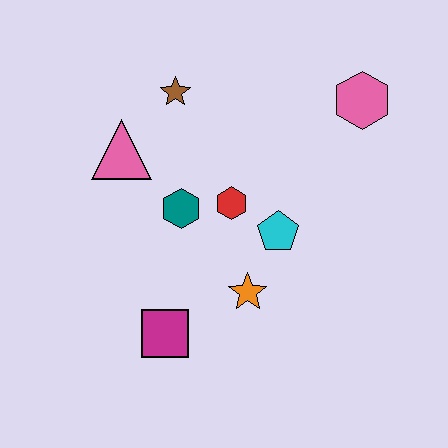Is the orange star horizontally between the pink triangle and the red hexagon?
No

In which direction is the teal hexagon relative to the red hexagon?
The teal hexagon is to the left of the red hexagon.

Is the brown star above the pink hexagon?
Yes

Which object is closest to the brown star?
The pink triangle is closest to the brown star.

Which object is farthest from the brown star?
The magenta square is farthest from the brown star.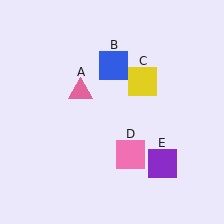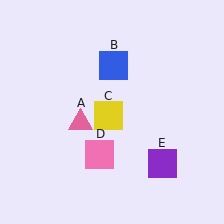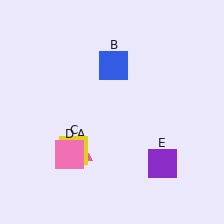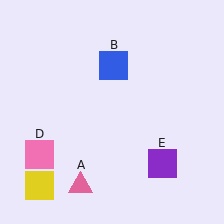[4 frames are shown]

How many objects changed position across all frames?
3 objects changed position: pink triangle (object A), yellow square (object C), pink square (object D).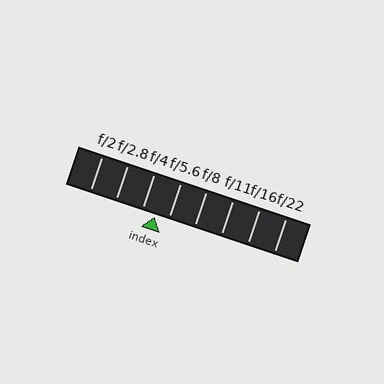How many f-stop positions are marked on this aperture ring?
There are 8 f-stop positions marked.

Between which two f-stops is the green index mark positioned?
The index mark is between f/4 and f/5.6.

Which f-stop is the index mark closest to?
The index mark is closest to f/4.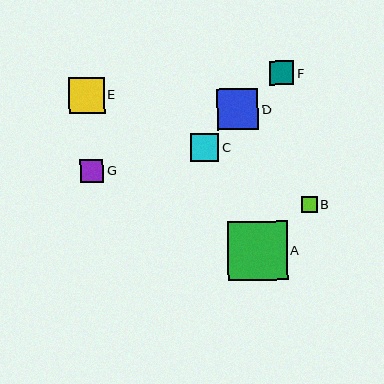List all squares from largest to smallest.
From largest to smallest: A, D, E, C, F, G, B.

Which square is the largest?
Square A is the largest with a size of approximately 60 pixels.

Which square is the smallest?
Square B is the smallest with a size of approximately 16 pixels.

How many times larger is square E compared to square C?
Square E is approximately 1.3 times the size of square C.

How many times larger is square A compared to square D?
Square A is approximately 1.4 times the size of square D.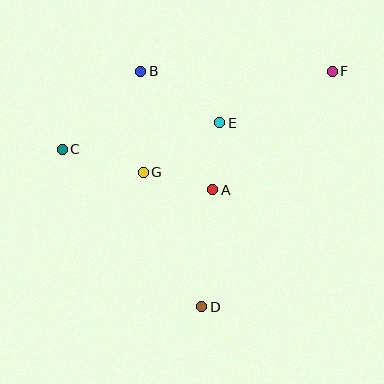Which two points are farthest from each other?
Points C and F are farthest from each other.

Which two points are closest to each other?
Points A and E are closest to each other.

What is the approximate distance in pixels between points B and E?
The distance between B and E is approximately 94 pixels.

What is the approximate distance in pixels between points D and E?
The distance between D and E is approximately 185 pixels.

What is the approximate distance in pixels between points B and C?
The distance between B and C is approximately 110 pixels.